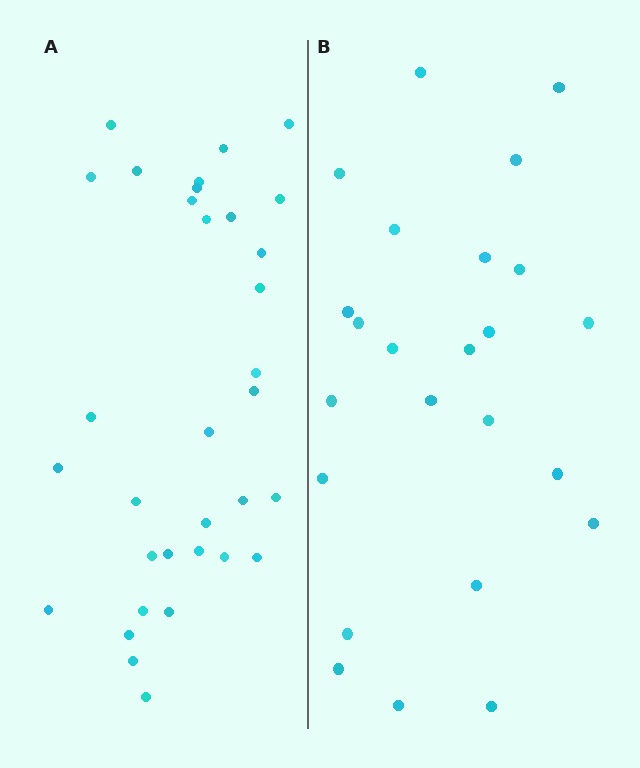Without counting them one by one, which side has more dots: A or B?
Region A (the left region) has more dots.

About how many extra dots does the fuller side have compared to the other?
Region A has roughly 8 or so more dots than region B.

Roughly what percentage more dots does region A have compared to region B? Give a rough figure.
About 40% more.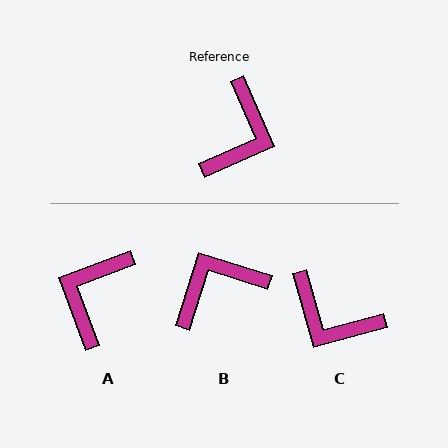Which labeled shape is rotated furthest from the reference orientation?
A, about 177 degrees away.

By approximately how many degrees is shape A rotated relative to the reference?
Approximately 177 degrees counter-clockwise.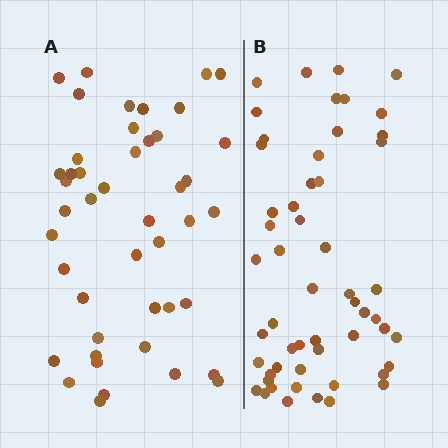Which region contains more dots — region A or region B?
Region B (the right region) has more dots.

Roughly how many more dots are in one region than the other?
Region B has roughly 8 or so more dots than region A.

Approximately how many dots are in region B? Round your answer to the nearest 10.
About 50 dots. (The exact count is 54, which rounds to 50.)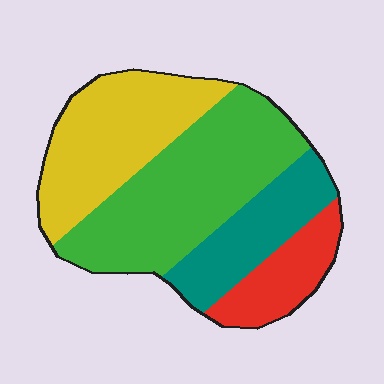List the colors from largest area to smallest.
From largest to smallest: green, yellow, teal, red.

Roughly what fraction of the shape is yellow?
Yellow covers 29% of the shape.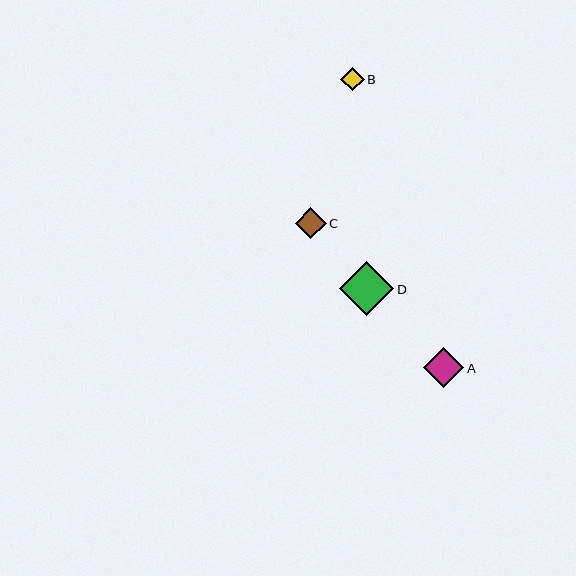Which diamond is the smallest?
Diamond B is the smallest with a size of approximately 23 pixels.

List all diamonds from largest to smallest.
From largest to smallest: D, A, C, B.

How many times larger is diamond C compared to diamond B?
Diamond C is approximately 1.3 times the size of diamond B.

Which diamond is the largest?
Diamond D is the largest with a size of approximately 55 pixels.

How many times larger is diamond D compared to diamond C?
Diamond D is approximately 1.8 times the size of diamond C.